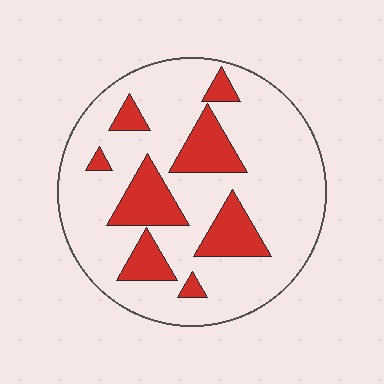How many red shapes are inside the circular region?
8.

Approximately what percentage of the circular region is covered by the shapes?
Approximately 20%.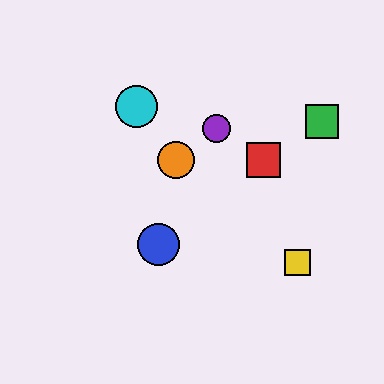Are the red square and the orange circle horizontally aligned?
Yes, both are at y≈160.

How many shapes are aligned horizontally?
2 shapes (the red square, the orange circle) are aligned horizontally.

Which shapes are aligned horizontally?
The red square, the orange circle are aligned horizontally.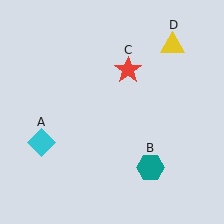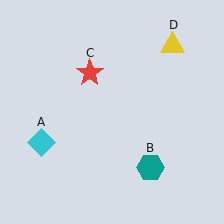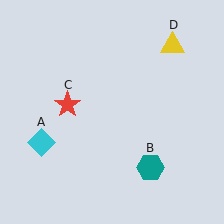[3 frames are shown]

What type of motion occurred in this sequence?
The red star (object C) rotated counterclockwise around the center of the scene.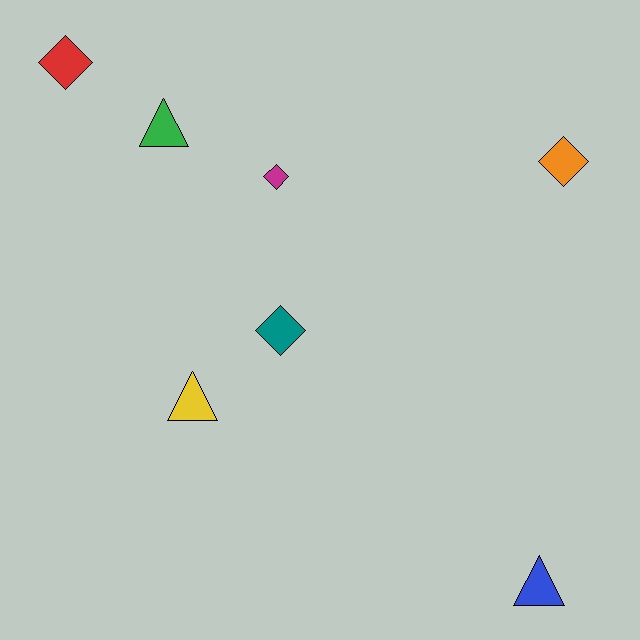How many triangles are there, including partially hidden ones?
There are 3 triangles.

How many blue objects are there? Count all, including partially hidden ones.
There is 1 blue object.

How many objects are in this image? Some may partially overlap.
There are 7 objects.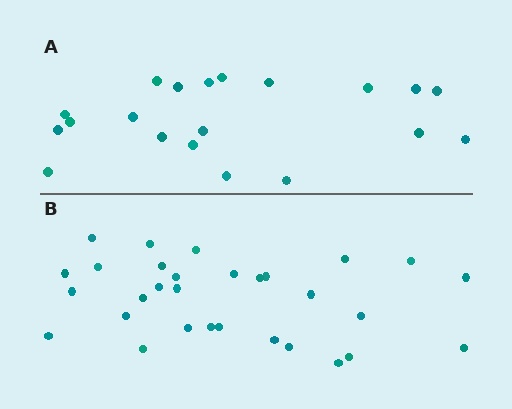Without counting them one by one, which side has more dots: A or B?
Region B (the bottom region) has more dots.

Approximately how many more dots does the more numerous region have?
Region B has roughly 10 or so more dots than region A.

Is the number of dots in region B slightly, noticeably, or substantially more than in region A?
Region B has substantially more. The ratio is roughly 1.5 to 1.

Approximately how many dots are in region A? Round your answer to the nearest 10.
About 20 dots.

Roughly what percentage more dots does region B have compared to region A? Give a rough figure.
About 50% more.